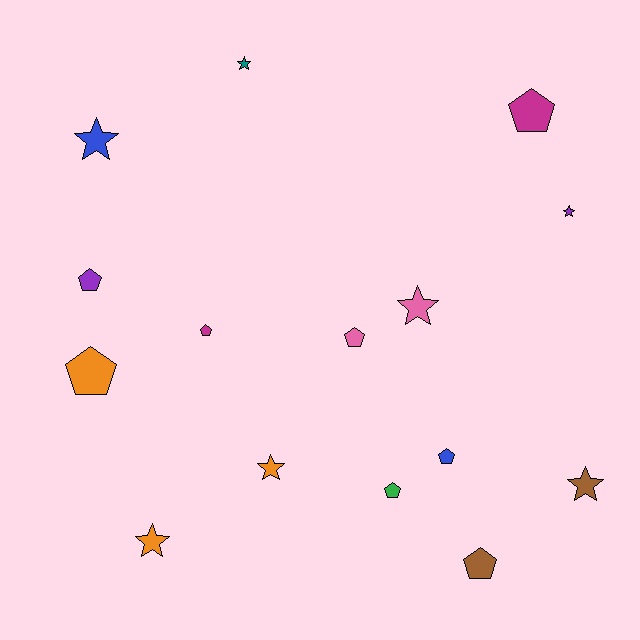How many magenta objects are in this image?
There are 2 magenta objects.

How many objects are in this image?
There are 15 objects.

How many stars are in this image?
There are 7 stars.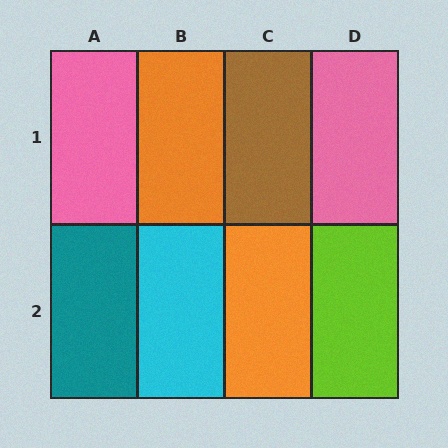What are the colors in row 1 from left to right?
Pink, orange, brown, pink.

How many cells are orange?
2 cells are orange.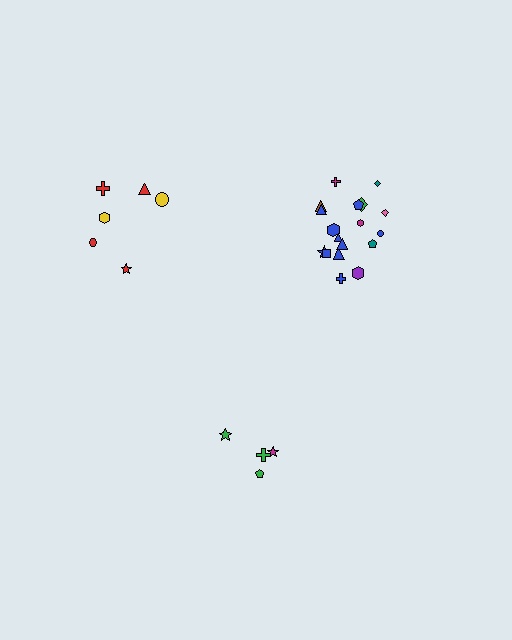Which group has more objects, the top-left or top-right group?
The top-right group.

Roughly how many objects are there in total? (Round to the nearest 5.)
Roughly 30 objects in total.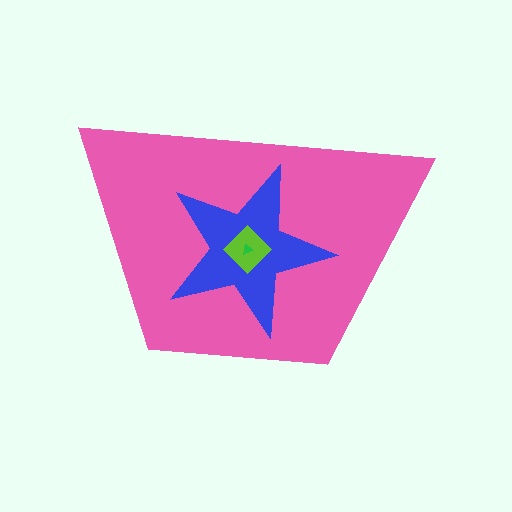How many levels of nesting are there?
4.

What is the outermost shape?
The pink trapezoid.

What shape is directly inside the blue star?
The lime diamond.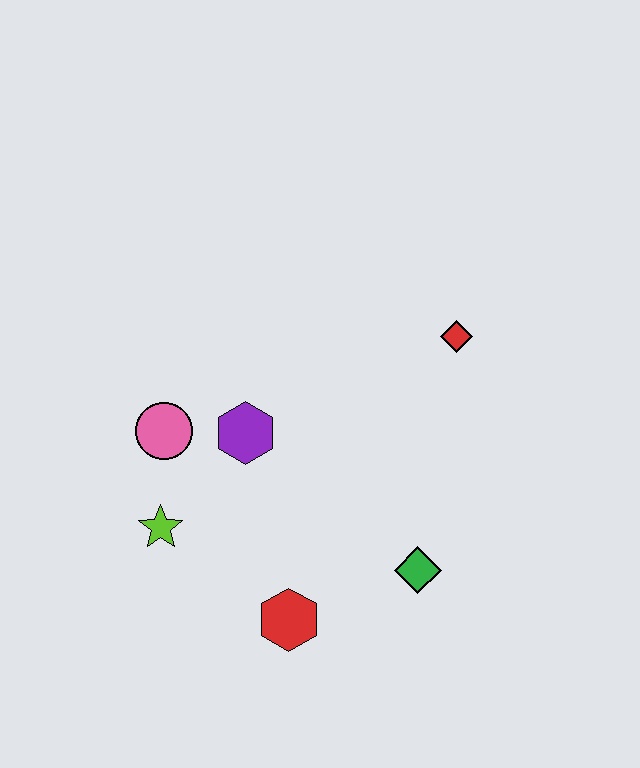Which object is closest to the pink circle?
The purple hexagon is closest to the pink circle.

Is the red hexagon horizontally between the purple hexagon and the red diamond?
Yes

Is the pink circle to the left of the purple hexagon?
Yes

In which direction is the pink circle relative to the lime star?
The pink circle is above the lime star.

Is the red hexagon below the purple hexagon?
Yes